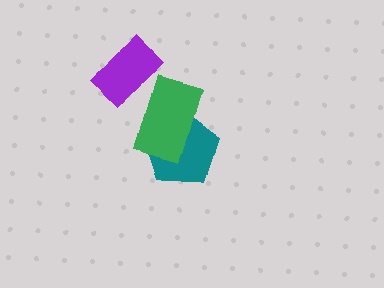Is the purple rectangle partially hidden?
Yes, it is partially covered by another shape.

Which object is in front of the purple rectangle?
The green rectangle is in front of the purple rectangle.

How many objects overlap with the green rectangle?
2 objects overlap with the green rectangle.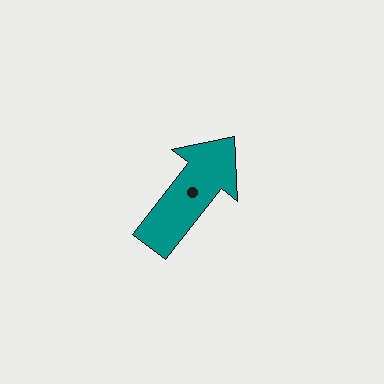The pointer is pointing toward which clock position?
Roughly 1 o'clock.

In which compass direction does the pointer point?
Northeast.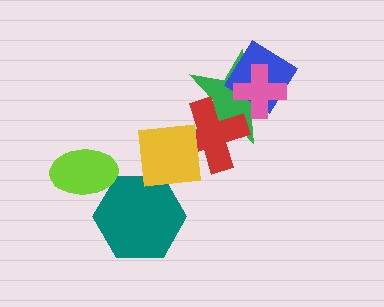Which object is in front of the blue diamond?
The pink cross is in front of the blue diamond.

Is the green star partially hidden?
Yes, it is partially covered by another shape.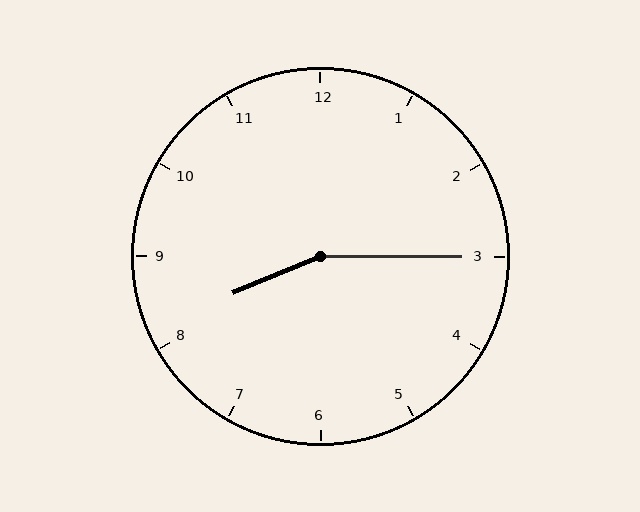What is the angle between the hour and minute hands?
Approximately 158 degrees.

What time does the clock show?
8:15.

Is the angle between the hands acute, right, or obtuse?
It is obtuse.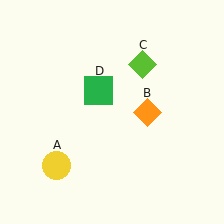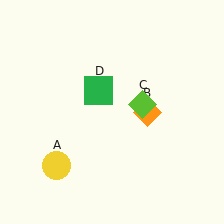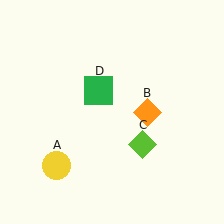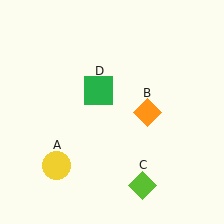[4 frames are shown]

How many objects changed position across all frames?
1 object changed position: lime diamond (object C).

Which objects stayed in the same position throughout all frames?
Yellow circle (object A) and orange diamond (object B) and green square (object D) remained stationary.